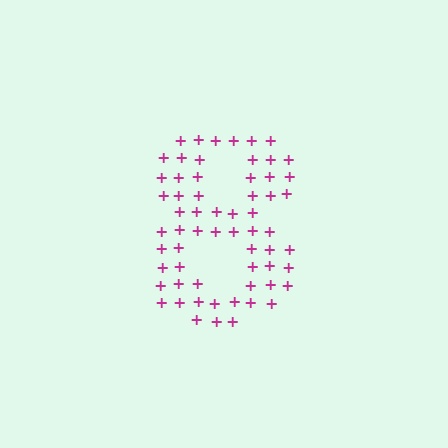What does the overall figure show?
The overall figure shows the digit 8.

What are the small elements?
The small elements are plus signs.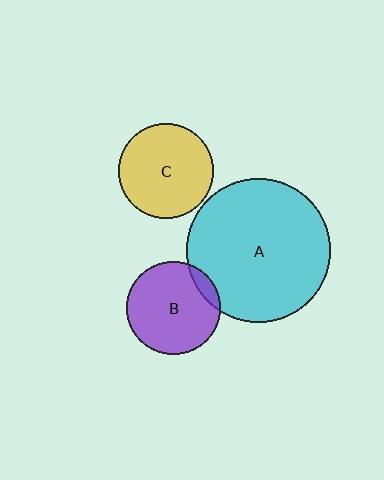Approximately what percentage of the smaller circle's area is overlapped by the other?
Approximately 10%.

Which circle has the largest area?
Circle A (cyan).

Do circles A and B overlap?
Yes.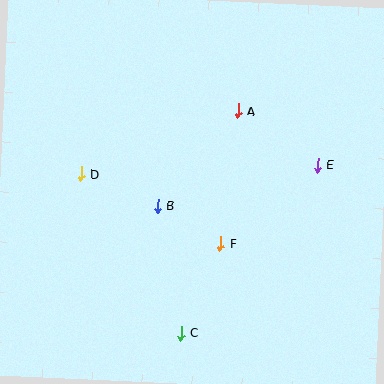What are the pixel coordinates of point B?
Point B is at (158, 206).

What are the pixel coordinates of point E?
Point E is at (318, 165).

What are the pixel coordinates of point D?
Point D is at (81, 174).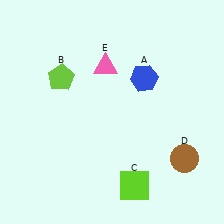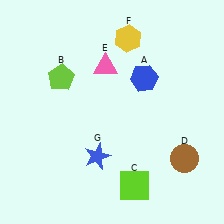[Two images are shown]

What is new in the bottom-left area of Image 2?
A blue star (G) was added in the bottom-left area of Image 2.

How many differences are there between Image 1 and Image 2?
There are 2 differences between the two images.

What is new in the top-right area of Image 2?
A yellow hexagon (F) was added in the top-right area of Image 2.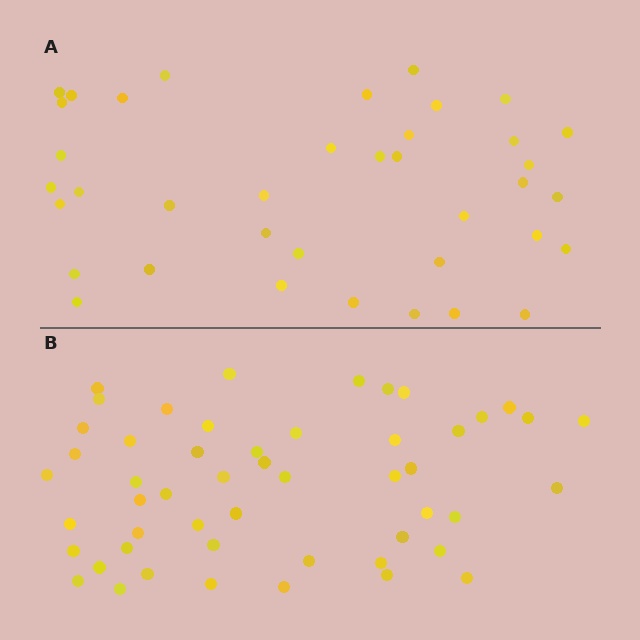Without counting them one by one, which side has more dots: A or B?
Region B (the bottom region) has more dots.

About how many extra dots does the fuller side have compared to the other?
Region B has approximately 15 more dots than region A.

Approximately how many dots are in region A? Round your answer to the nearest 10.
About 40 dots. (The exact count is 38, which rounds to 40.)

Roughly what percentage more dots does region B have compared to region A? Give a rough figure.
About 35% more.